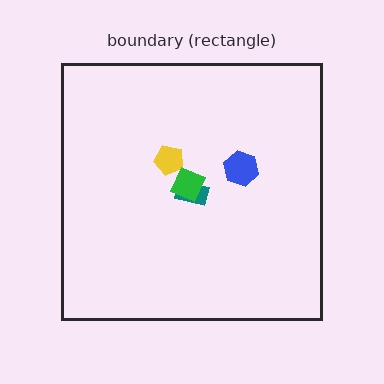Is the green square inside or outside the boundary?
Inside.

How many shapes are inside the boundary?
4 inside, 0 outside.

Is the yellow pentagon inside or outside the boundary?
Inside.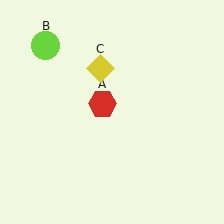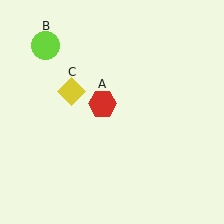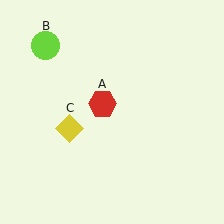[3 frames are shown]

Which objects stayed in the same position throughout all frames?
Red hexagon (object A) and lime circle (object B) remained stationary.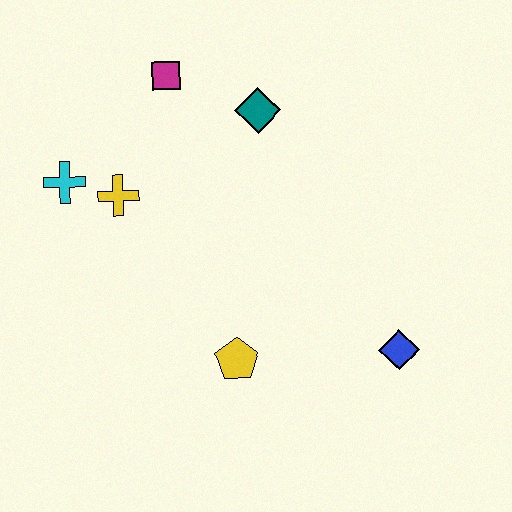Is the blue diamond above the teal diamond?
No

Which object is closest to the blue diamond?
The yellow pentagon is closest to the blue diamond.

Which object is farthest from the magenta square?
The blue diamond is farthest from the magenta square.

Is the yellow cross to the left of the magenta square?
Yes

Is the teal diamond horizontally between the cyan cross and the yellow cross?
No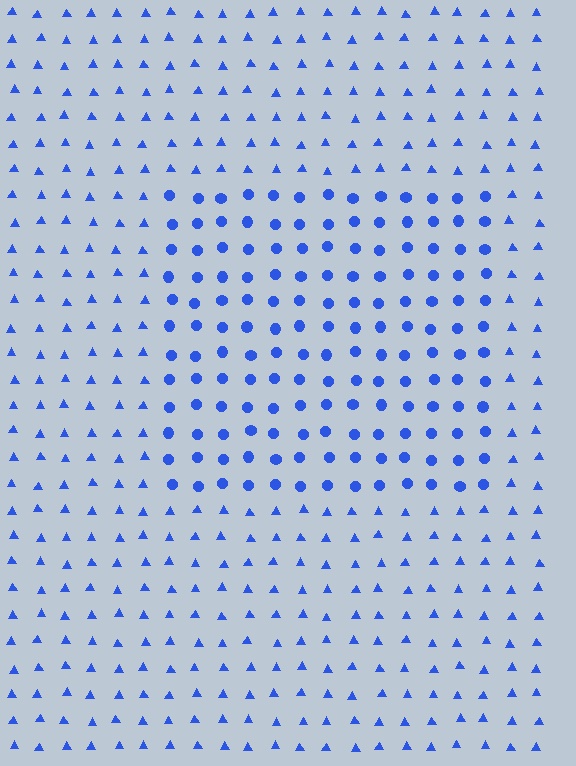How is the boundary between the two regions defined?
The boundary is defined by a change in element shape: circles inside vs. triangles outside. All elements share the same color and spacing.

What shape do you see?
I see a rectangle.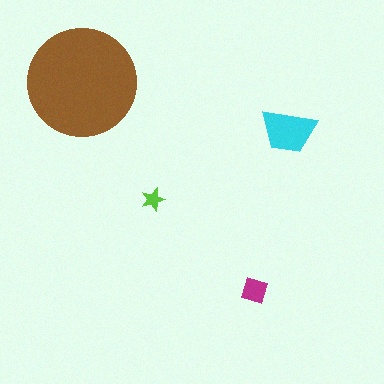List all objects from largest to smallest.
The brown circle, the cyan trapezoid, the magenta diamond, the lime star.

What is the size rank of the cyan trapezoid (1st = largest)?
2nd.